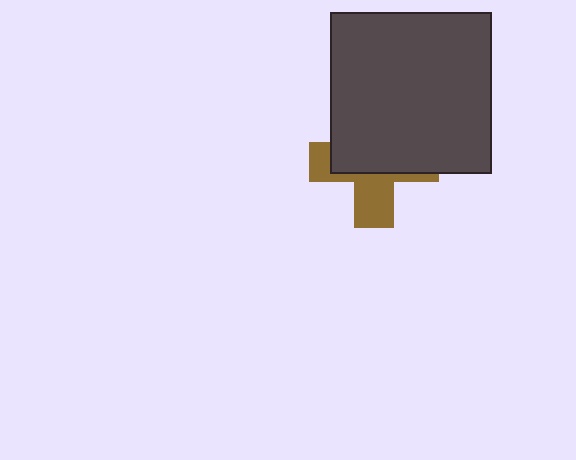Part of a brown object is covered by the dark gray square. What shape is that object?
It is a cross.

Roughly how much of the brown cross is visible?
A small part of it is visible (roughly 40%).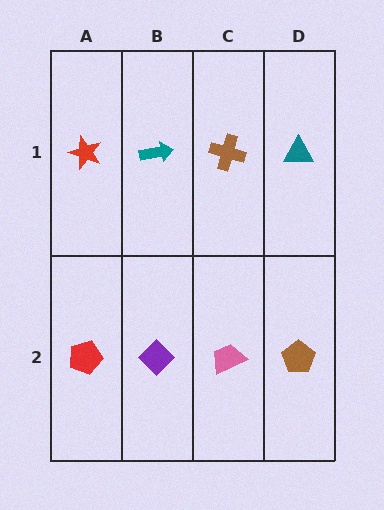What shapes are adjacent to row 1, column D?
A brown pentagon (row 2, column D), a brown cross (row 1, column C).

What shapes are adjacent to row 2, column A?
A red star (row 1, column A), a purple diamond (row 2, column B).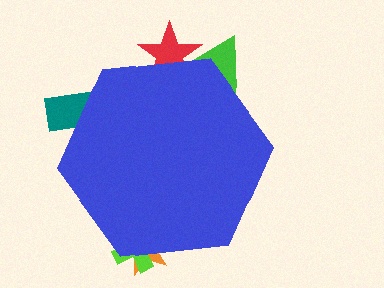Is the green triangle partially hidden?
Yes, the green triangle is partially hidden behind the blue hexagon.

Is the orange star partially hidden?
Yes, the orange star is partially hidden behind the blue hexagon.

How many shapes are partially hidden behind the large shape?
5 shapes are partially hidden.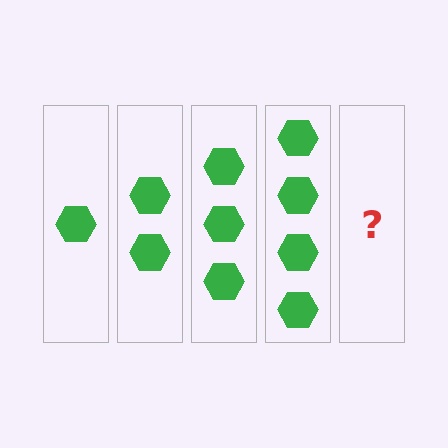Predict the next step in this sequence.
The next step is 5 hexagons.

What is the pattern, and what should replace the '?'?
The pattern is that each step adds one more hexagon. The '?' should be 5 hexagons.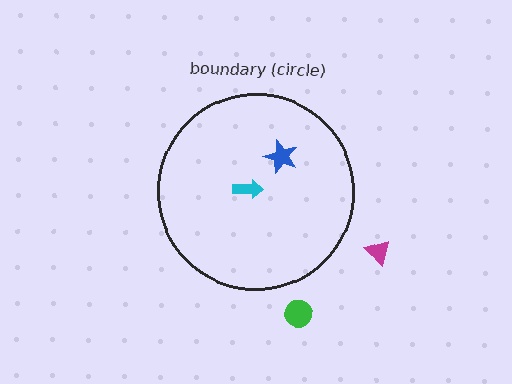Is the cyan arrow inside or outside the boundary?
Inside.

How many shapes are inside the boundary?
2 inside, 2 outside.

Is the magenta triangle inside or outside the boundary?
Outside.